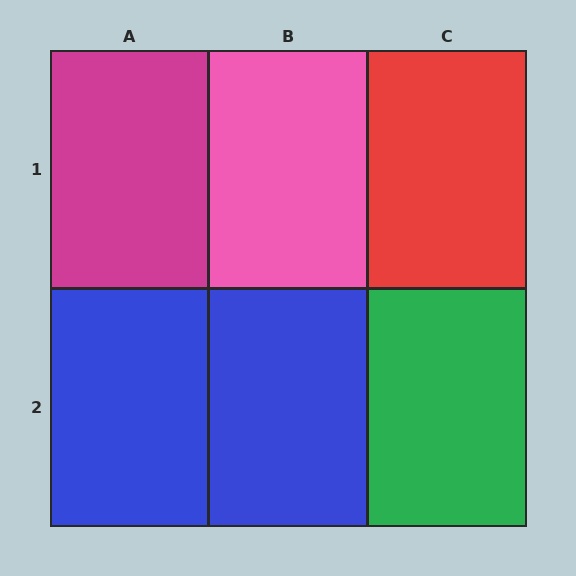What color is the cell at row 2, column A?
Blue.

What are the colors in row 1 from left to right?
Magenta, pink, red.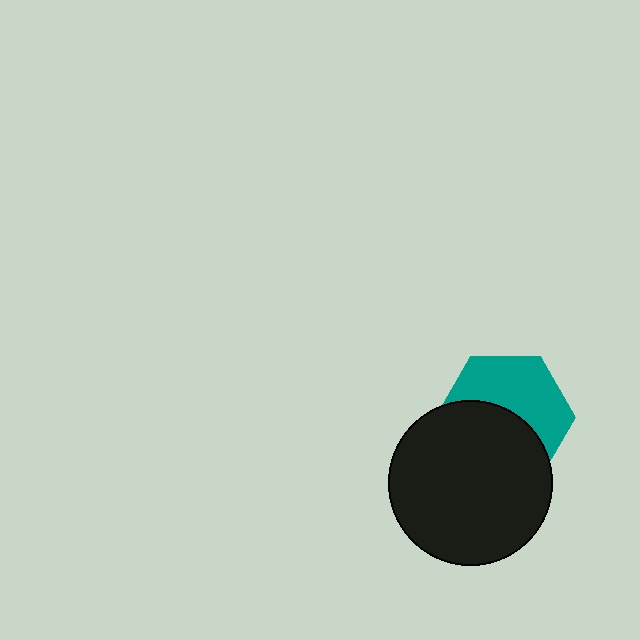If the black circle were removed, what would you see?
You would see the complete teal hexagon.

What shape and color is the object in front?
The object in front is a black circle.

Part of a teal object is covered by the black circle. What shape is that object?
It is a hexagon.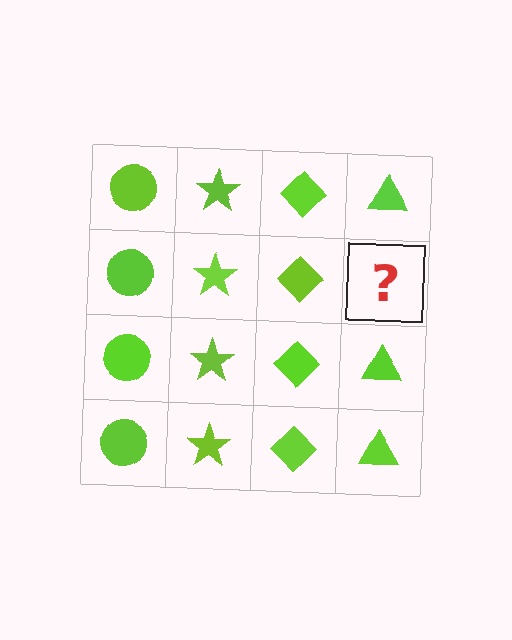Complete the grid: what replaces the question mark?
The question mark should be replaced with a lime triangle.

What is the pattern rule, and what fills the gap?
The rule is that each column has a consistent shape. The gap should be filled with a lime triangle.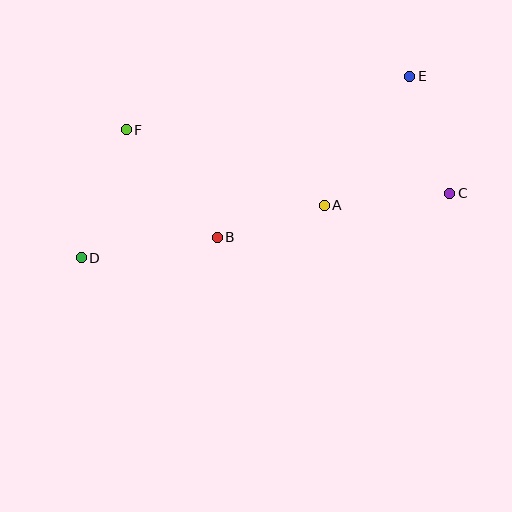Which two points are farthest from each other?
Points D and E are farthest from each other.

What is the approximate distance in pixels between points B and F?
The distance between B and F is approximately 141 pixels.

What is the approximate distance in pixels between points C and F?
The distance between C and F is approximately 330 pixels.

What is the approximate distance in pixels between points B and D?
The distance between B and D is approximately 138 pixels.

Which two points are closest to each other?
Points A and B are closest to each other.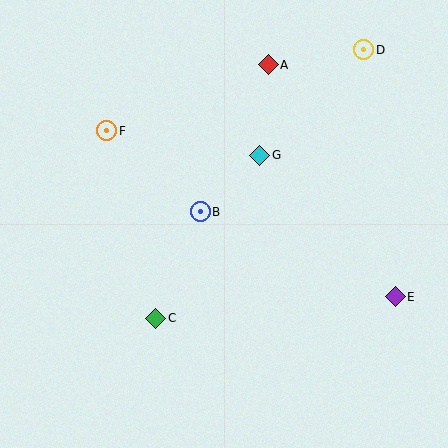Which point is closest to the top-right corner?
Point D is closest to the top-right corner.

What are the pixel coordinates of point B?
Point B is at (200, 212).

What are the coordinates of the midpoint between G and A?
The midpoint between G and A is at (264, 110).